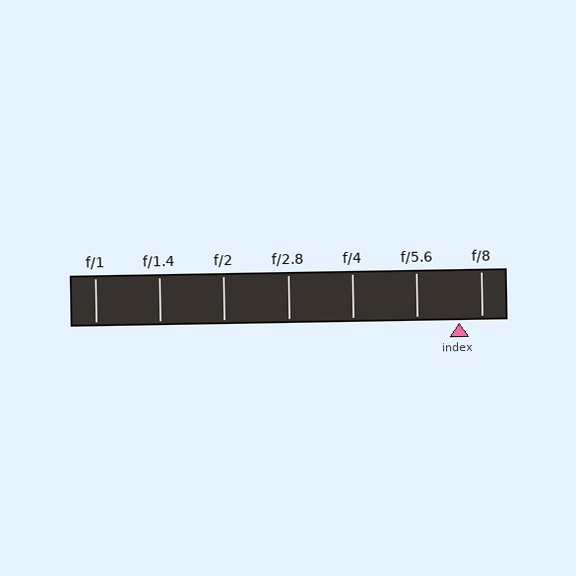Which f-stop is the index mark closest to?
The index mark is closest to f/8.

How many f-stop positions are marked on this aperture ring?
There are 7 f-stop positions marked.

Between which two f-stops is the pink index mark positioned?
The index mark is between f/5.6 and f/8.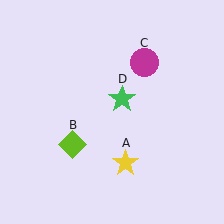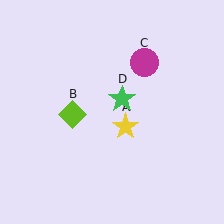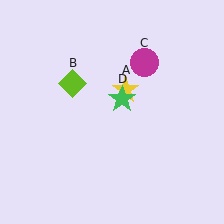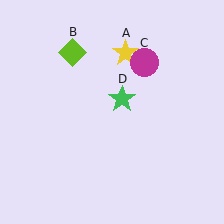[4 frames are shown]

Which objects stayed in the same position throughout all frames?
Magenta circle (object C) and green star (object D) remained stationary.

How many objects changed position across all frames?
2 objects changed position: yellow star (object A), lime diamond (object B).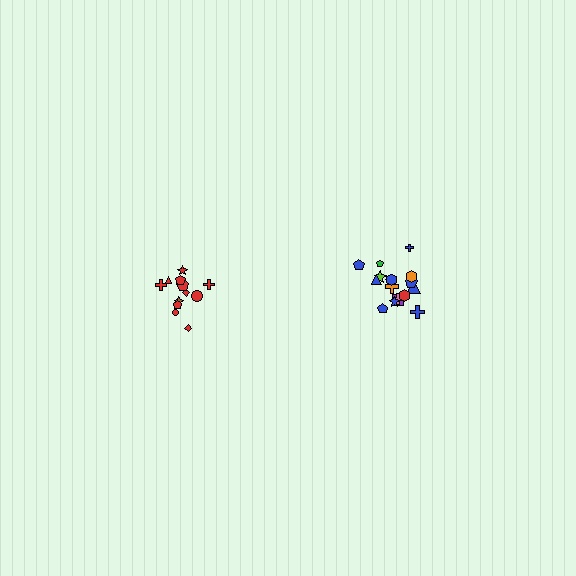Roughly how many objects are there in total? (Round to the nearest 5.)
Roughly 30 objects in total.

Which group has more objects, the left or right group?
The right group.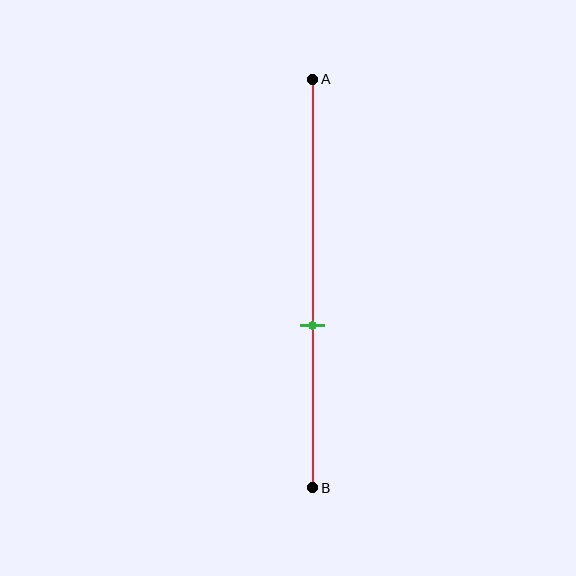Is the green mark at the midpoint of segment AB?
No, the mark is at about 60% from A, not at the 50% midpoint.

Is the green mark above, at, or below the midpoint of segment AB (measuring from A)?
The green mark is below the midpoint of segment AB.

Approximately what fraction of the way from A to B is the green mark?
The green mark is approximately 60% of the way from A to B.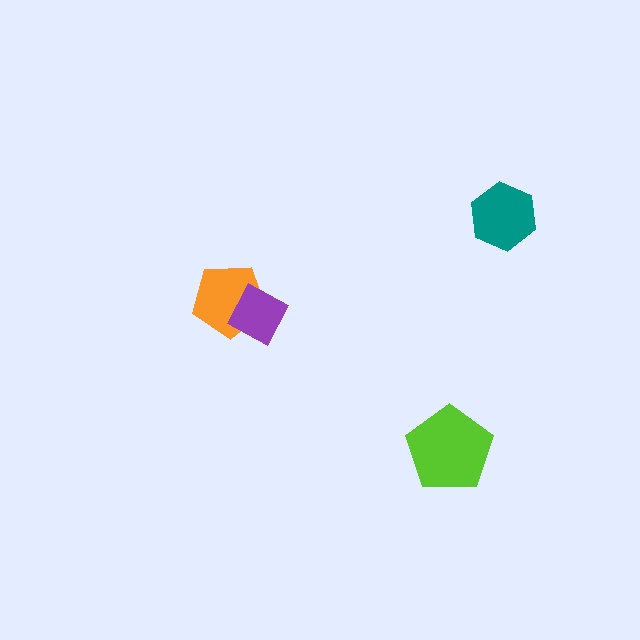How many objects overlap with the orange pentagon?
1 object overlaps with the orange pentagon.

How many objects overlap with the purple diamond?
1 object overlaps with the purple diamond.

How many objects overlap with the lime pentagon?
0 objects overlap with the lime pentagon.